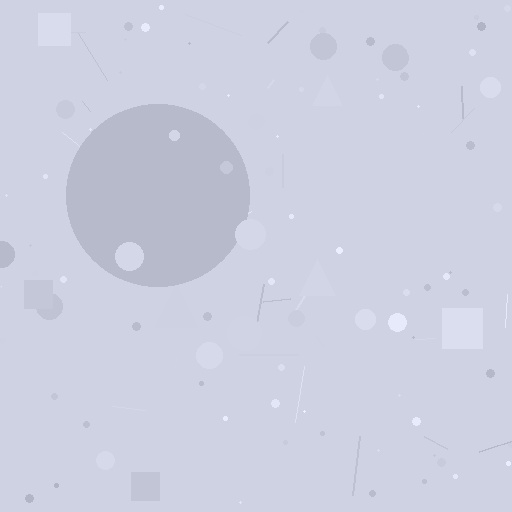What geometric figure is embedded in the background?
A circle is embedded in the background.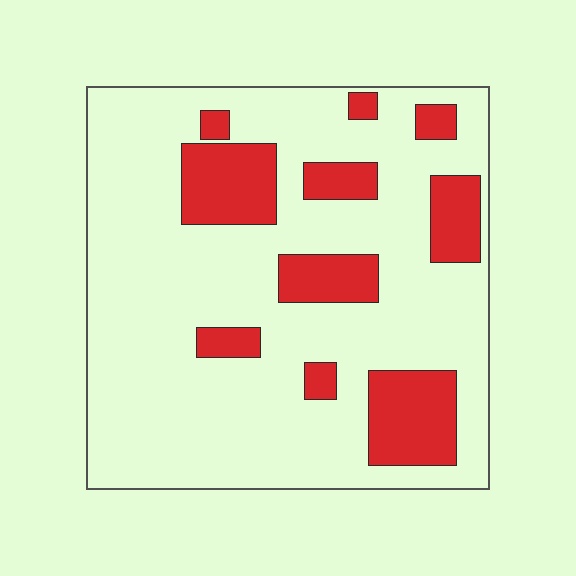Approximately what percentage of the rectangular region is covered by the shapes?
Approximately 20%.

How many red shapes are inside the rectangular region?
10.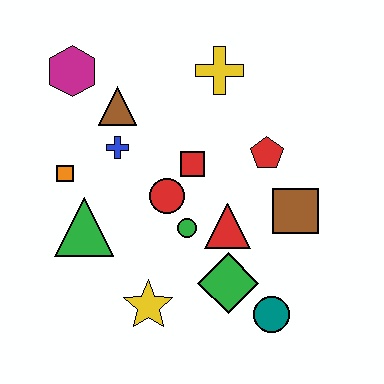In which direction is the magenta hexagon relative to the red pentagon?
The magenta hexagon is to the left of the red pentagon.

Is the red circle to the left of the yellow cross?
Yes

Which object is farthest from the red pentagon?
The magenta hexagon is farthest from the red pentagon.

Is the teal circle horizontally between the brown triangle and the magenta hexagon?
No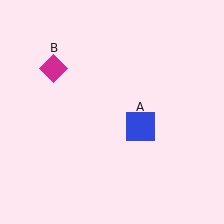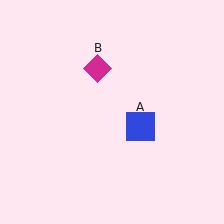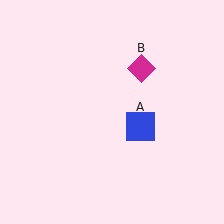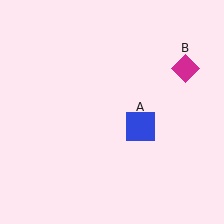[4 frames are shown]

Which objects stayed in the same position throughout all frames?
Blue square (object A) remained stationary.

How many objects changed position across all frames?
1 object changed position: magenta diamond (object B).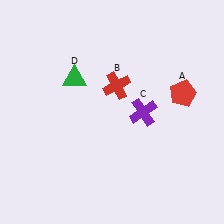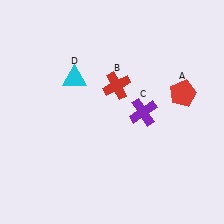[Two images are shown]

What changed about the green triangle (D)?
In Image 1, D is green. In Image 2, it changed to cyan.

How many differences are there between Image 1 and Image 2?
There is 1 difference between the two images.